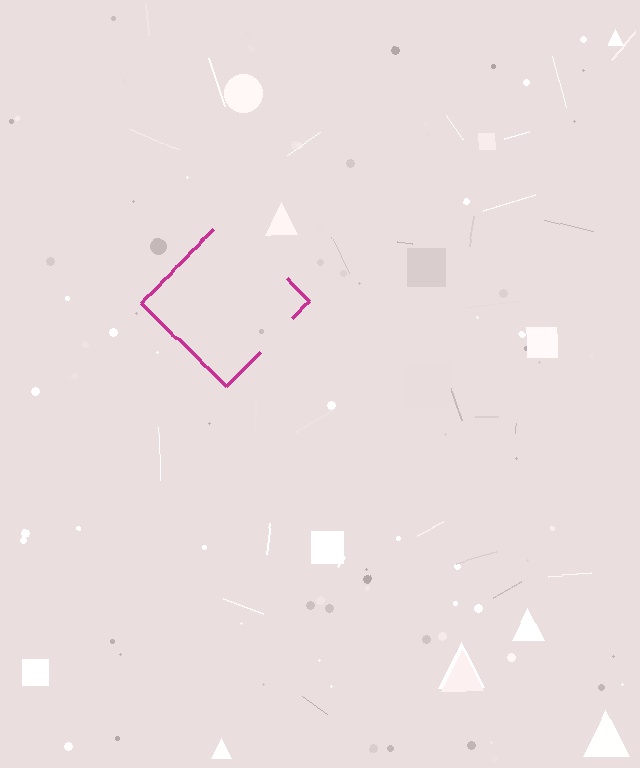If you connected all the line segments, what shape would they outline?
They would outline a diamond.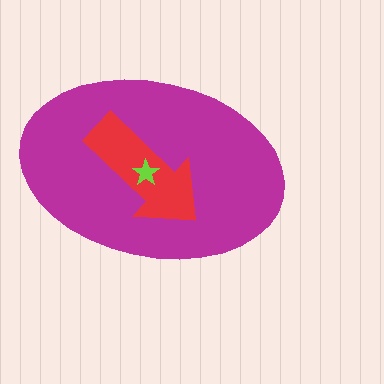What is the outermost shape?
The magenta ellipse.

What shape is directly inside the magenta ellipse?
The red arrow.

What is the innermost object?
The lime star.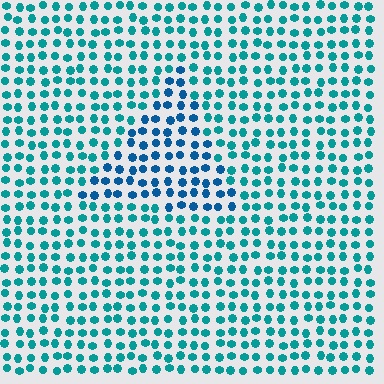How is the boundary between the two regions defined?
The boundary is defined purely by a slight shift in hue (about 28 degrees). Spacing, size, and orientation are identical on both sides.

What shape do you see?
I see a triangle.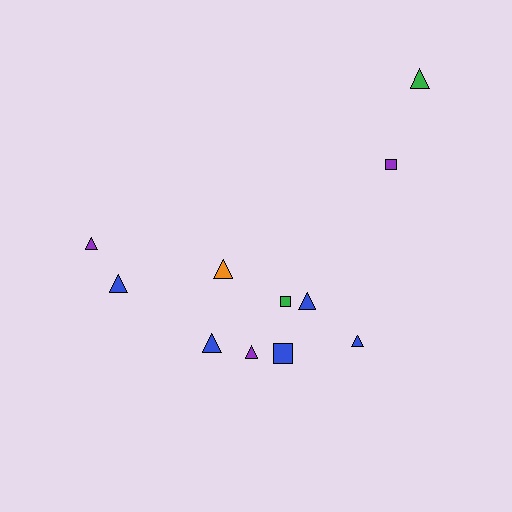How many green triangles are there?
There is 1 green triangle.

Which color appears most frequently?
Blue, with 5 objects.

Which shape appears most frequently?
Triangle, with 8 objects.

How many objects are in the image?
There are 11 objects.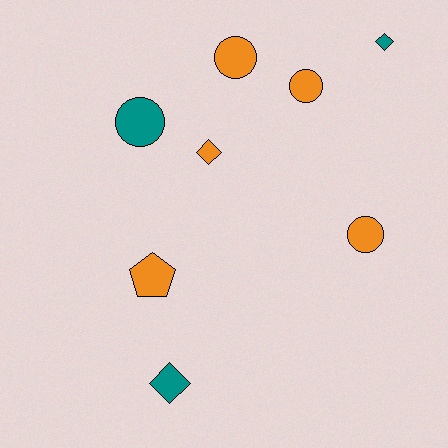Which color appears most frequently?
Orange, with 5 objects.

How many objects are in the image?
There are 8 objects.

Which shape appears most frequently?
Circle, with 4 objects.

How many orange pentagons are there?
There is 1 orange pentagon.